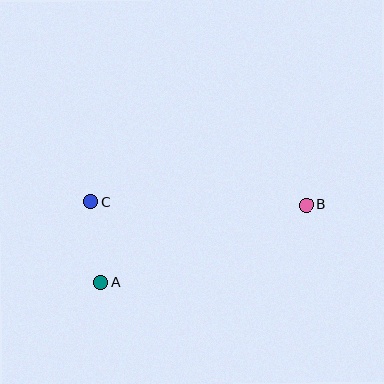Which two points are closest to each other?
Points A and C are closest to each other.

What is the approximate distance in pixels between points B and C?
The distance between B and C is approximately 216 pixels.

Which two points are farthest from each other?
Points A and B are farthest from each other.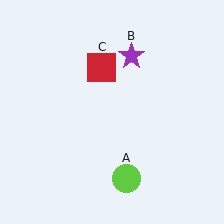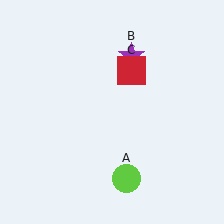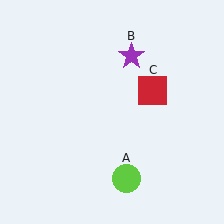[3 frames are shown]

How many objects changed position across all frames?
1 object changed position: red square (object C).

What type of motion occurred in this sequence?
The red square (object C) rotated clockwise around the center of the scene.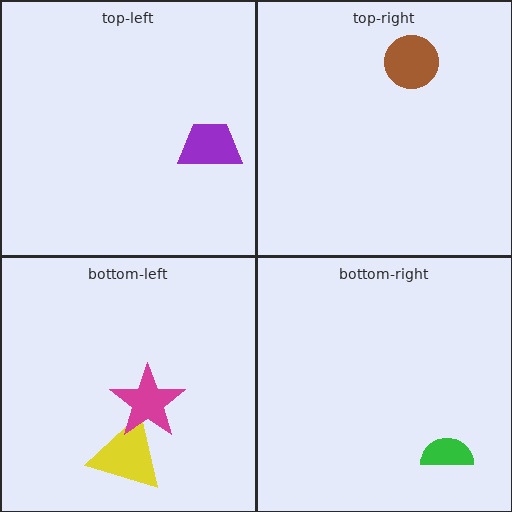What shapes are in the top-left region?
The purple trapezoid.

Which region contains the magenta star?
The bottom-left region.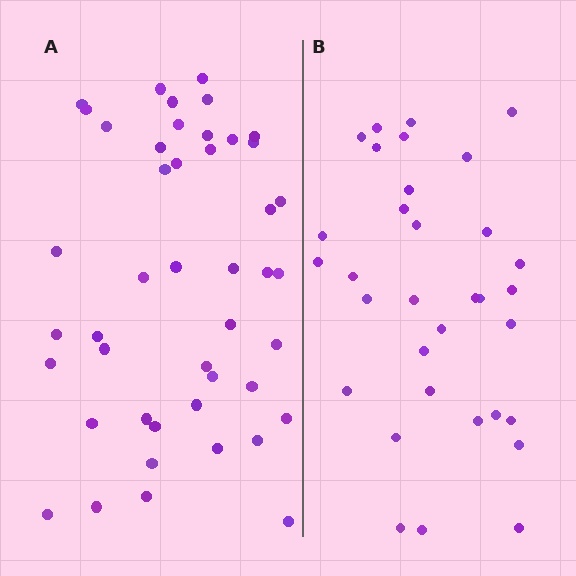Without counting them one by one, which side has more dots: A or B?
Region A (the left region) has more dots.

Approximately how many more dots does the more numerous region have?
Region A has roughly 12 or so more dots than region B.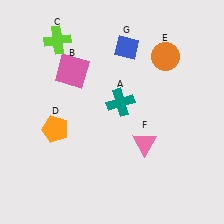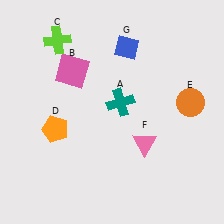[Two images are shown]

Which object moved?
The orange circle (E) moved down.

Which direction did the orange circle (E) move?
The orange circle (E) moved down.